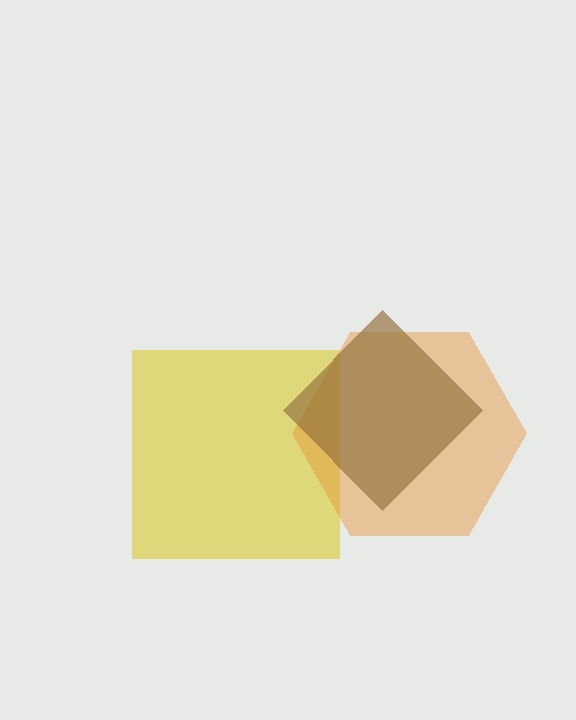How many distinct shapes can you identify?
There are 3 distinct shapes: a yellow square, an orange hexagon, a brown diamond.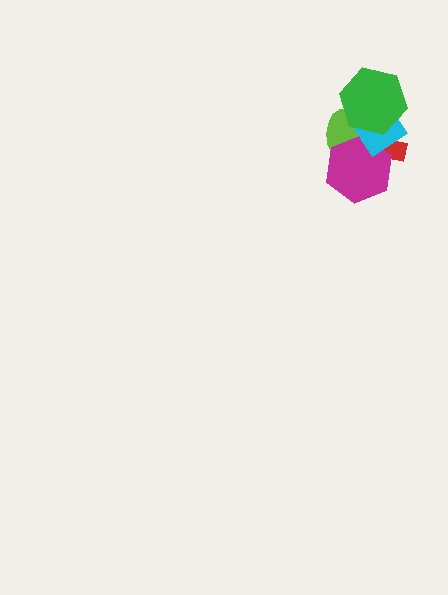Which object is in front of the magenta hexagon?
The cyan diamond is in front of the magenta hexagon.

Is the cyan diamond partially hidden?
Yes, it is partially covered by another shape.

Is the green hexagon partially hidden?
No, no other shape covers it.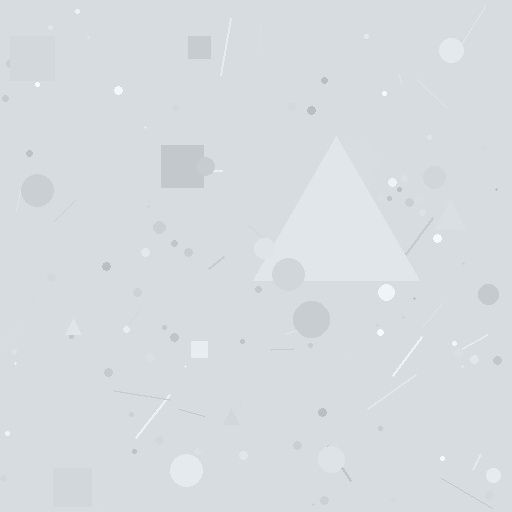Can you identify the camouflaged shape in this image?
The camouflaged shape is a triangle.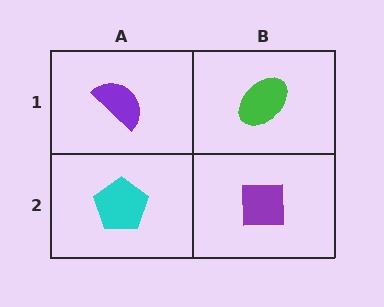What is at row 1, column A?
A purple semicircle.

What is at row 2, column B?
A purple square.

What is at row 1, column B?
A green ellipse.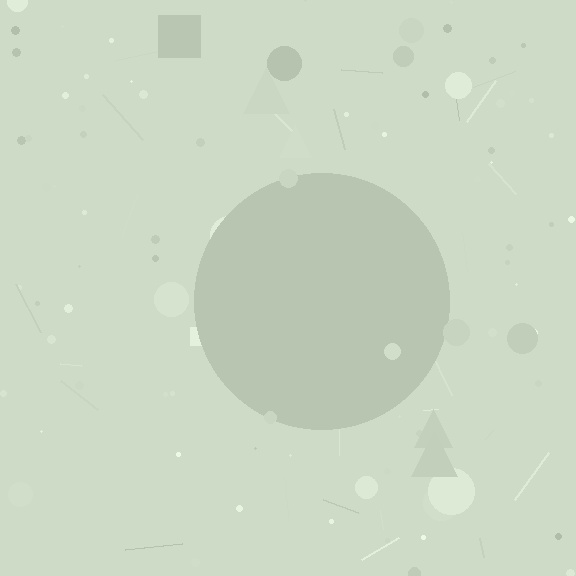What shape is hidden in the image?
A circle is hidden in the image.